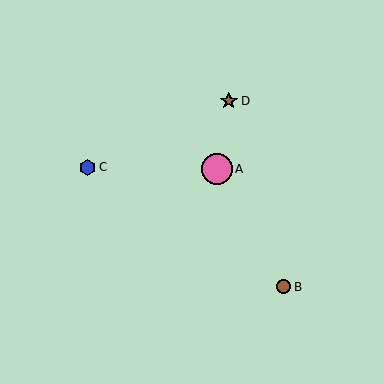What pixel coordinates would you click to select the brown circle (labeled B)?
Click at (283, 287) to select the brown circle B.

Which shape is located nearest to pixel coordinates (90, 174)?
The blue hexagon (labeled C) at (88, 168) is nearest to that location.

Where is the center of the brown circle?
The center of the brown circle is at (283, 287).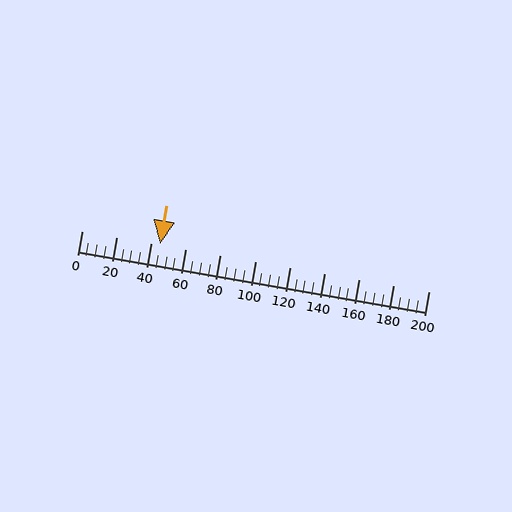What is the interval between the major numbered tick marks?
The major tick marks are spaced 20 units apart.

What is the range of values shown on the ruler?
The ruler shows values from 0 to 200.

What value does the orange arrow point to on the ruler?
The orange arrow points to approximately 45.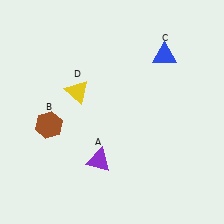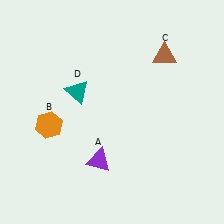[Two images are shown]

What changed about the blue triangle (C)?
In Image 1, C is blue. In Image 2, it changed to brown.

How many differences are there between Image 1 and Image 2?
There are 3 differences between the two images.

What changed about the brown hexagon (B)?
In Image 1, B is brown. In Image 2, it changed to orange.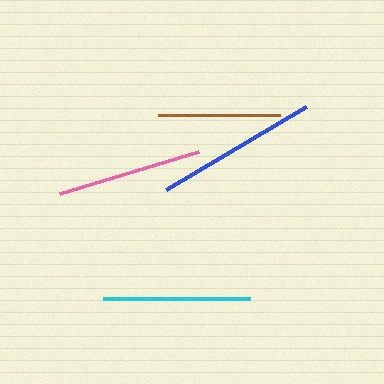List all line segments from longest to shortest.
From longest to shortest: blue, cyan, pink, brown.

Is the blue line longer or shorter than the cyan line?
The blue line is longer than the cyan line.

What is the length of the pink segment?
The pink segment is approximately 146 pixels long.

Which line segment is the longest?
The blue line is the longest at approximately 162 pixels.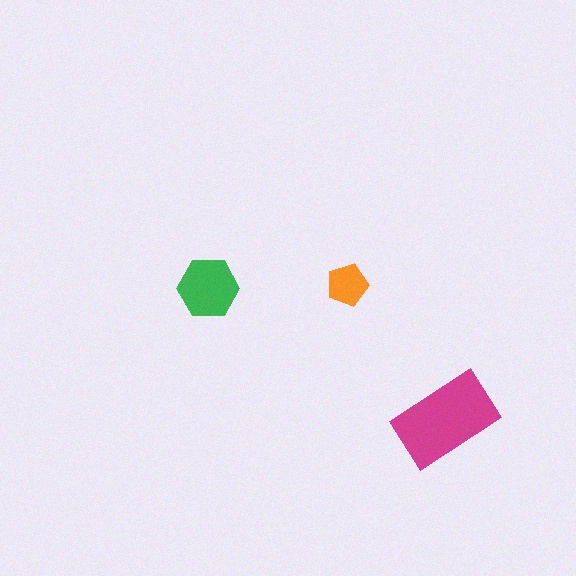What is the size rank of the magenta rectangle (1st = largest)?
1st.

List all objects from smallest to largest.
The orange pentagon, the green hexagon, the magenta rectangle.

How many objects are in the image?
There are 3 objects in the image.